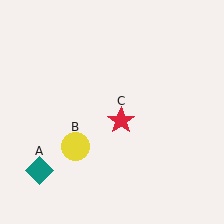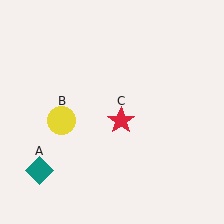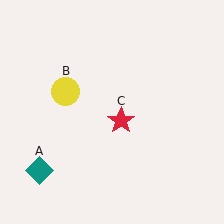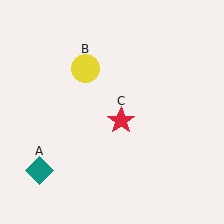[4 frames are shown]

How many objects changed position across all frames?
1 object changed position: yellow circle (object B).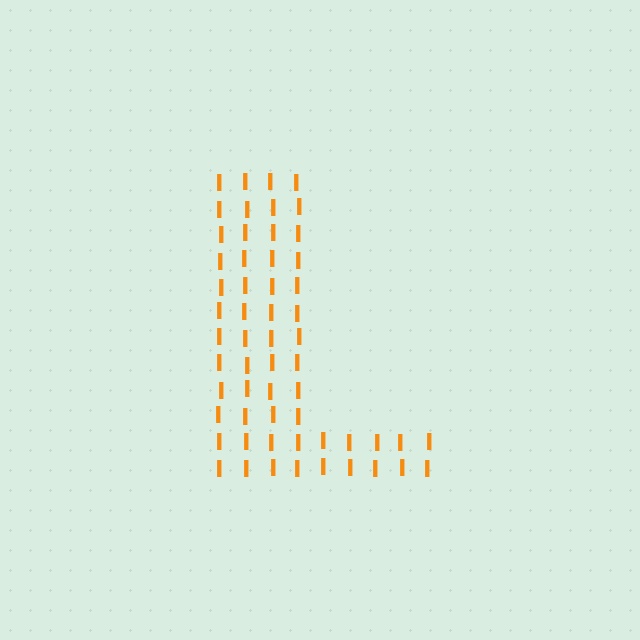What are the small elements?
The small elements are letter I's.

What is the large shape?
The large shape is the letter L.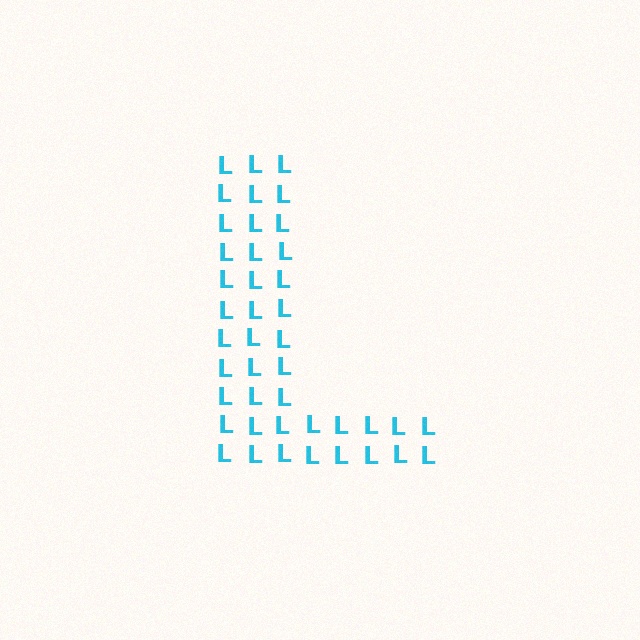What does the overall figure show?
The overall figure shows the letter L.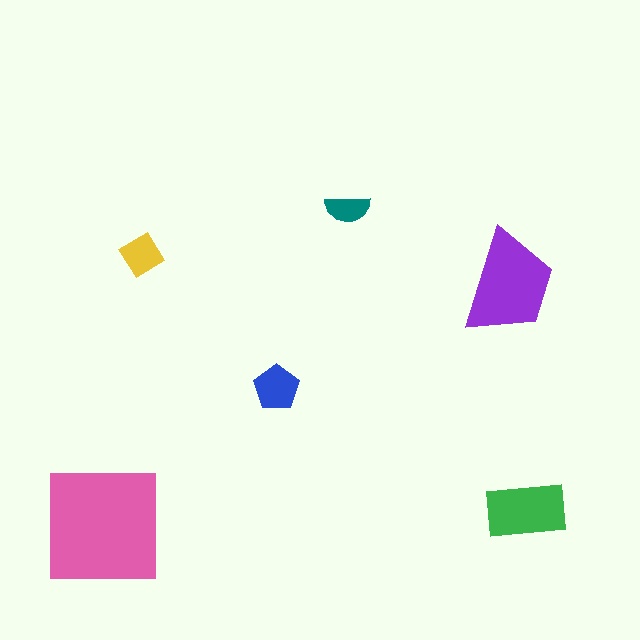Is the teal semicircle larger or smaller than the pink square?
Smaller.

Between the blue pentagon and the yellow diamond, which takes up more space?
The blue pentagon.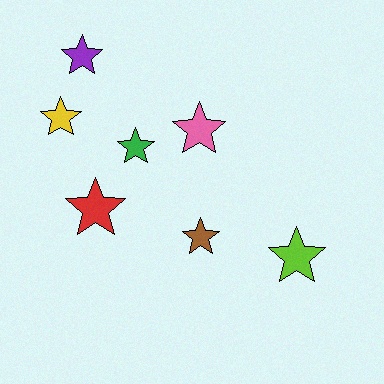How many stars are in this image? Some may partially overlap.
There are 7 stars.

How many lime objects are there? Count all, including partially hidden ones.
There is 1 lime object.